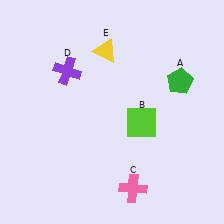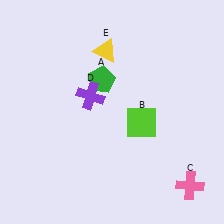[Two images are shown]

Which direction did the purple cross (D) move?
The purple cross (D) moved down.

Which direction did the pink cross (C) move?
The pink cross (C) moved right.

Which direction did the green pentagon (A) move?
The green pentagon (A) moved left.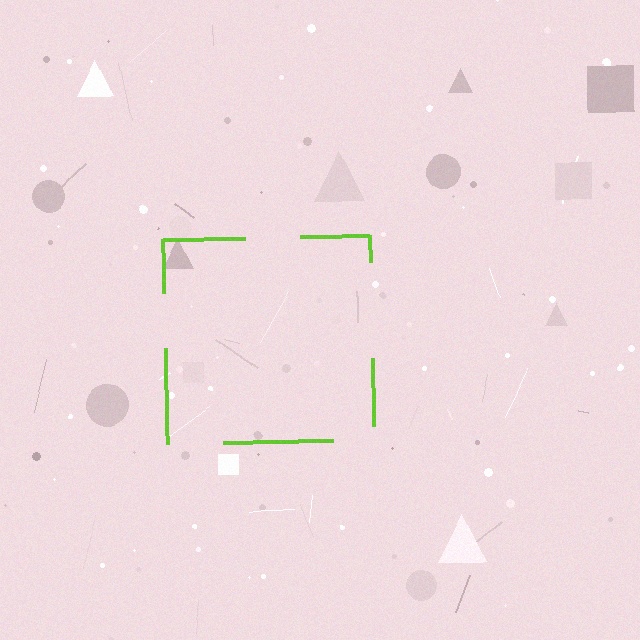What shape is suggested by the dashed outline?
The dashed outline suggests a square.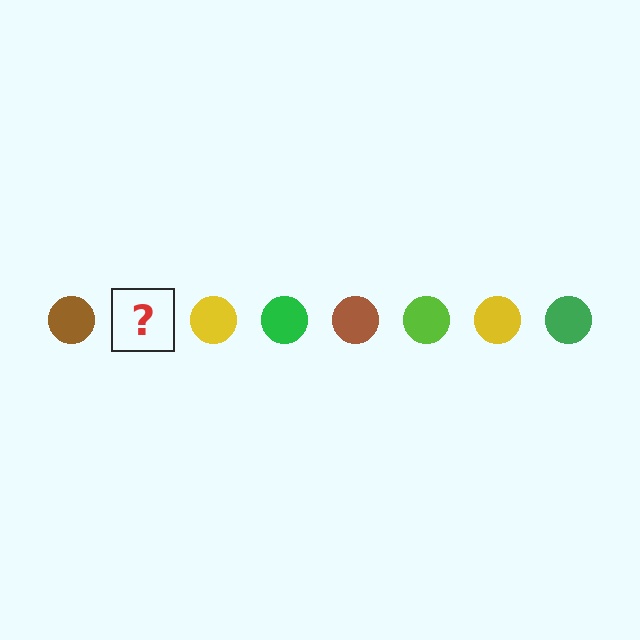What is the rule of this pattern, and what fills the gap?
The rule is that the pattern cycles through brown, lime, yellow, green circles. The gap should be filled with a lime circle.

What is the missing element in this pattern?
The missing element is a lime circle.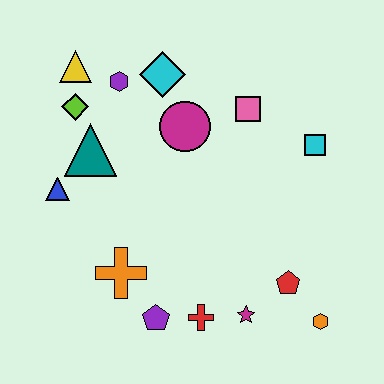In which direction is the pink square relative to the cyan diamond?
The pink square is to the right of the cyan diamond.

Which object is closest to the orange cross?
The purple pentagon is closest to the orange cross.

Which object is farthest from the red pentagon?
The yellow triangle is farthest from the red pentagon.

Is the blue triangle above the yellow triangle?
No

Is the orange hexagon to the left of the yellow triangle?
No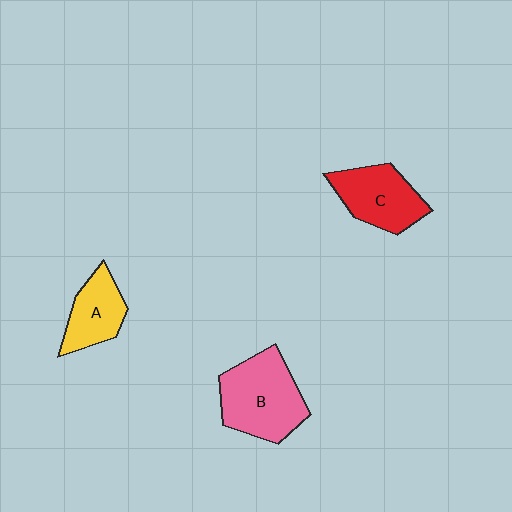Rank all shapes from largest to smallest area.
From largest to smallest: B (pink), C (red), A (yellow).